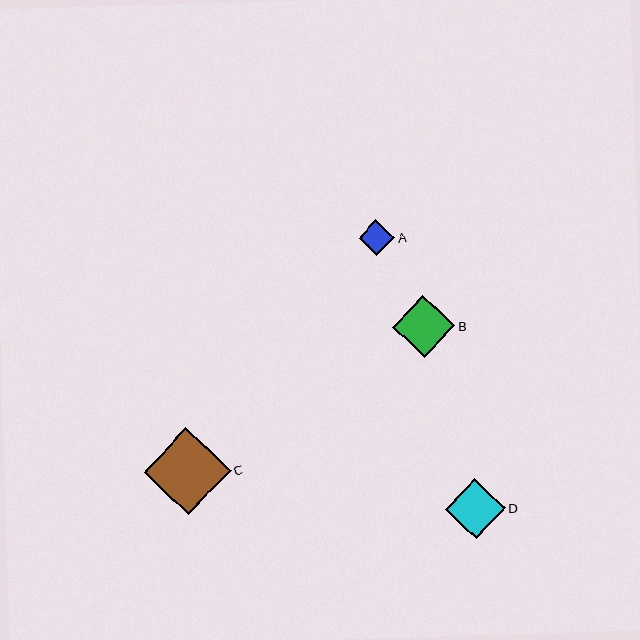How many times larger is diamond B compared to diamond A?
Diamond B is approximately 1.8 times the size of diamond A.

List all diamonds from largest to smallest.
From largest to smallest: C, B, D, A.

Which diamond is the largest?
Diamond C is the largest with a size of approximately 87 pixels.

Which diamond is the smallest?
Diamond A is the smallest with a size of approximately 35 pixels.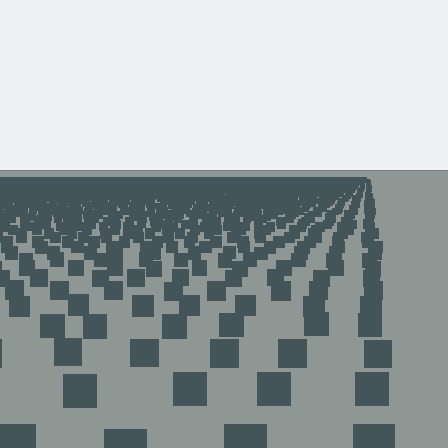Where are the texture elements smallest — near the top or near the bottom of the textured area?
Near the top.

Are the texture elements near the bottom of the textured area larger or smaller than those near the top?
Larger. Near the bottom, elements are closer to the viewer and appear at a bigger on-screen size.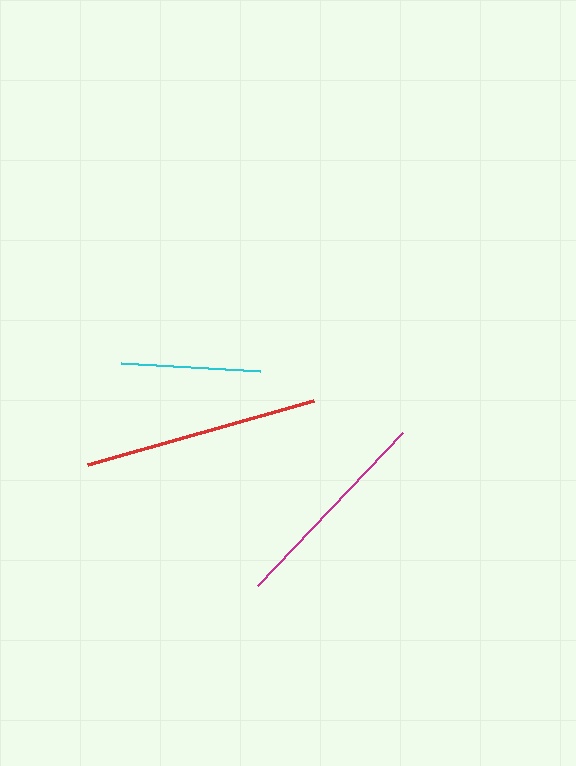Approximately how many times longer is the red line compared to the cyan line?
The red line is approximately 1.7 times the length of the cyan line.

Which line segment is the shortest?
The cyan line is the shortest at approximately 139 pixels.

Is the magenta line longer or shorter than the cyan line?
The magenta line is longer than the cyan line.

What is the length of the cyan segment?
The cyan segment is approximately 139 pixels long.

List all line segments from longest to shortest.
From longest to shortest: red, magenta, cyan.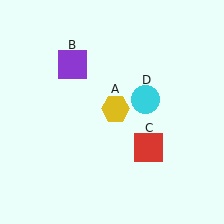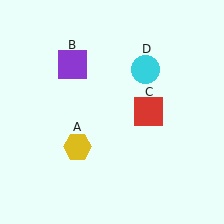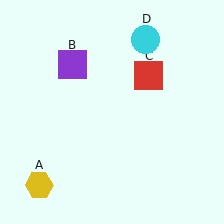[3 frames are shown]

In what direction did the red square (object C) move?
The red square (object C) moved up.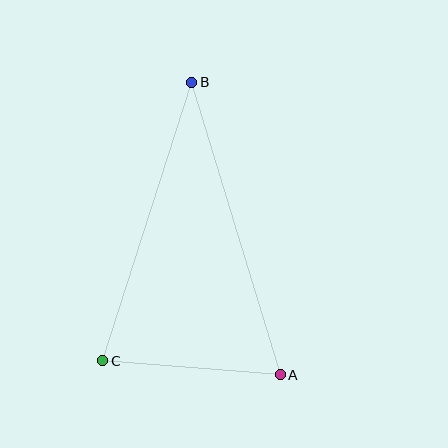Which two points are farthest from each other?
Points A and B are farthest from each other.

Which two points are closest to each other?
Points A and C are closest to each other.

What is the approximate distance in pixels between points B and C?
The distance between B and C is approximately 292 pixels.